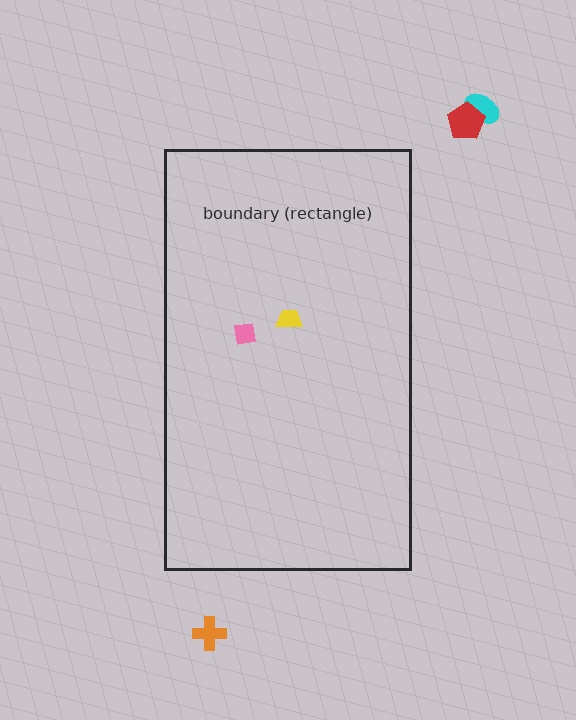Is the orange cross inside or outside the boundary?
Outside.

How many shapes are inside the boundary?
2 inside, 3 outside.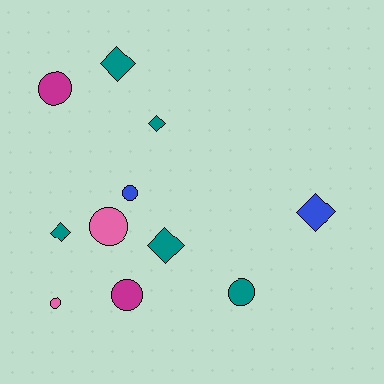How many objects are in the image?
There are 11 objects.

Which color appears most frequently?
Teal, with 5 objects.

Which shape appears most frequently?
Circle, with 6 objects.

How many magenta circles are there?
There are 2 magenta circles.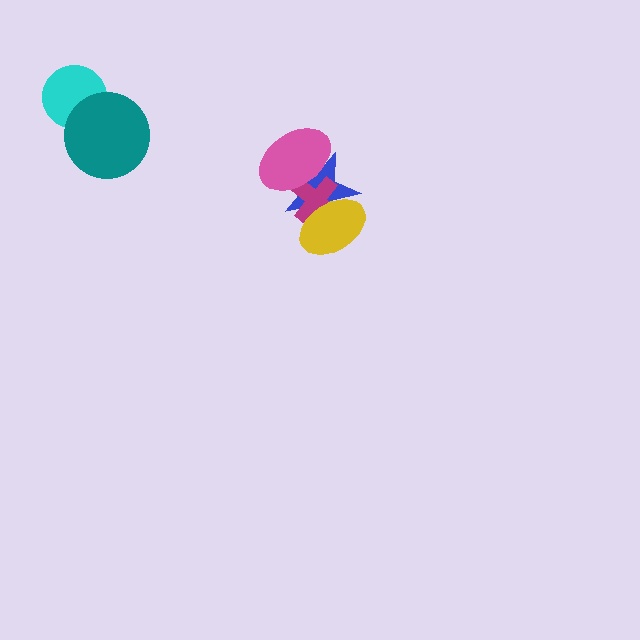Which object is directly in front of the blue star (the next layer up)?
The magenta cross is directly in front of the blue star.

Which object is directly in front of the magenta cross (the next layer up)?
The yellow ellipse is directly in front of the magenta cross.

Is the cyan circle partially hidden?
Yes, it is partially covered by another shape.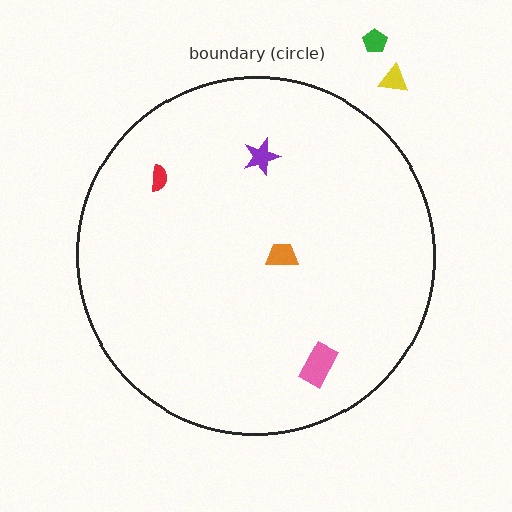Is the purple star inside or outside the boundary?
Inside.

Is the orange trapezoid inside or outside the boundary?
Inside.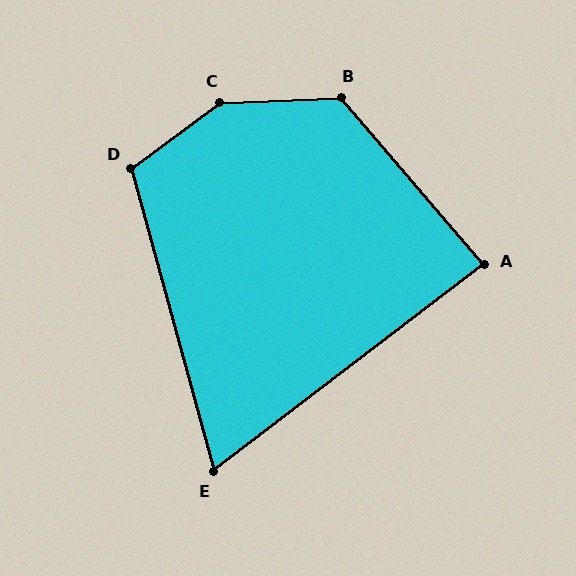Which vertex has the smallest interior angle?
E, at approximately 68 degrees.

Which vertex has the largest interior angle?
C, at approximately 146 degrees.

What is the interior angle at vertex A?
Approximately 87 degrees (approximately right).